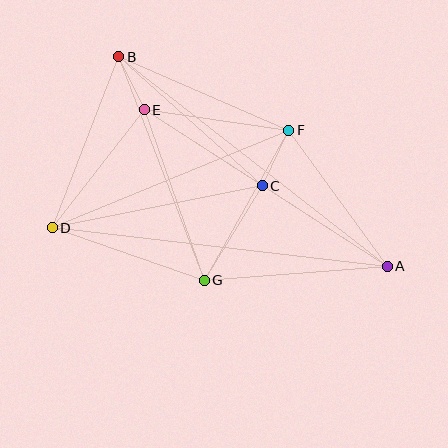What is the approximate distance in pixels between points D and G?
The distance between D and G is approximately 161 pixels.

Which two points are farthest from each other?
Points A and B are farthest from each other.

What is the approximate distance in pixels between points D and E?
The distance between D and E is approximately 150 pixels.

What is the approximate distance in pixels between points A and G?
The distance between A and G is approximately 184 pixels.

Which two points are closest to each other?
Points B and E are closest to each other.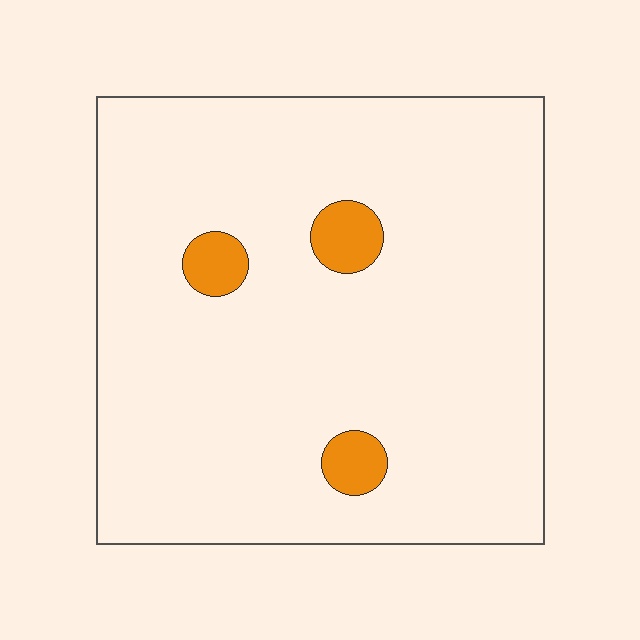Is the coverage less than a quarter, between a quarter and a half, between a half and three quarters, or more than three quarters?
Less than a quarter.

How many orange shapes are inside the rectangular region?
3.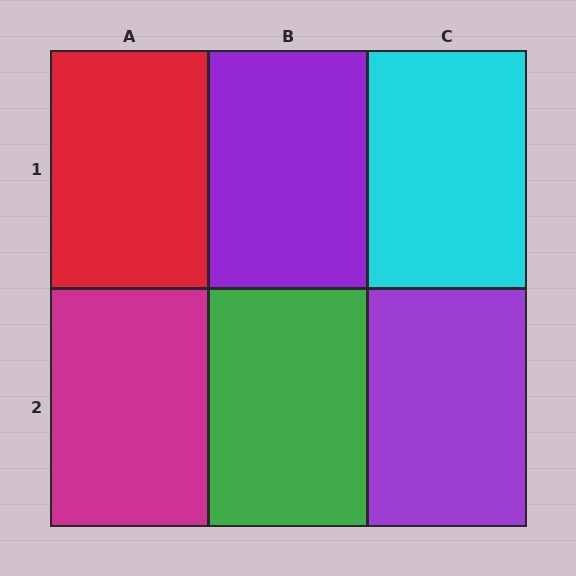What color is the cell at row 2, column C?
Purple.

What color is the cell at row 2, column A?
Magenta.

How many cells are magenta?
1 cell is magenta.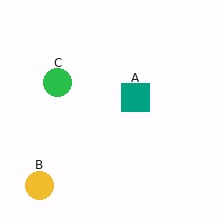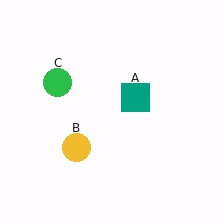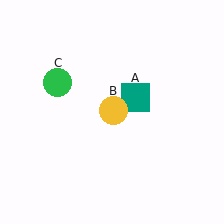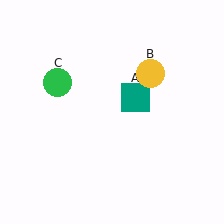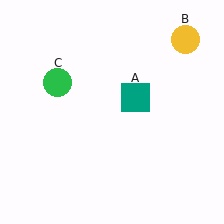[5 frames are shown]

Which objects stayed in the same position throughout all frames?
Teal square (object A) and green circle (object C) remained stationary.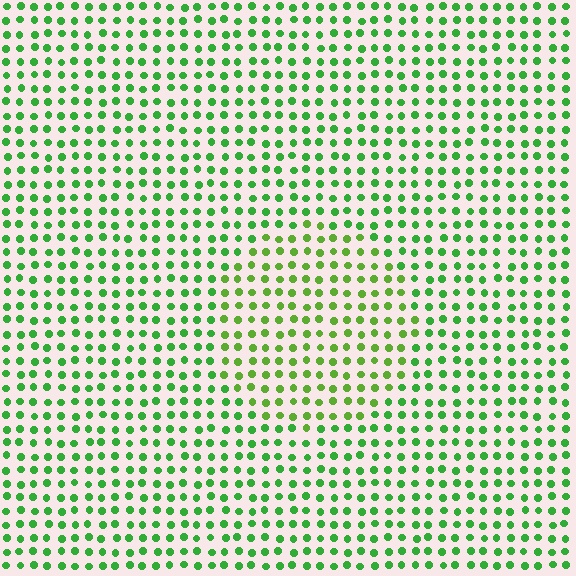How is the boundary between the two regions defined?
The boundary is defined purely by a slight shift in hue (about 24 degrees). Spacing, size, and orientation are identical on both sides.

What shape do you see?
I see a circle.